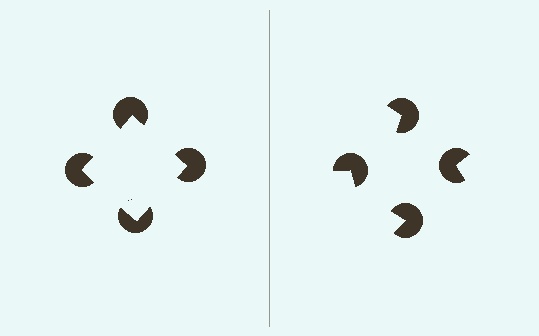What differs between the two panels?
The pac-man discs are positioned identically on both sides; only the wedge orientations differ. On the left they align to a square; on the right they are misaligned.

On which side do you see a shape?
An illusory square appears on the left side. On the right side the wedge cuts are rotated, so no coherent shape forms.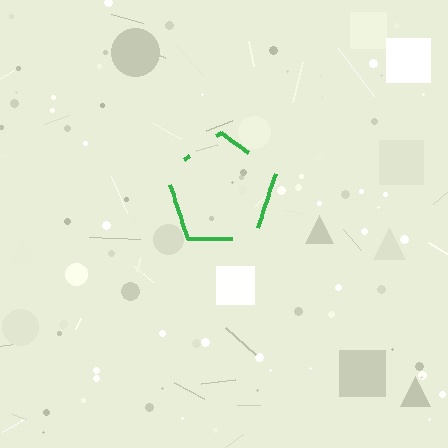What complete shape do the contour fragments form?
The contour fragments form a pentagon.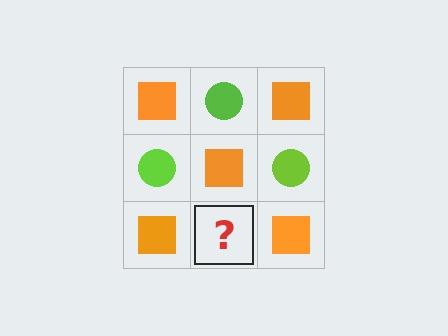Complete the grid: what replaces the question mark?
The question mark should be replaced with a lime circle.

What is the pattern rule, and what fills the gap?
The rule is that it alternates orange square and lime circle in a checkerboard pattern. The gap should be filled with a lime circle.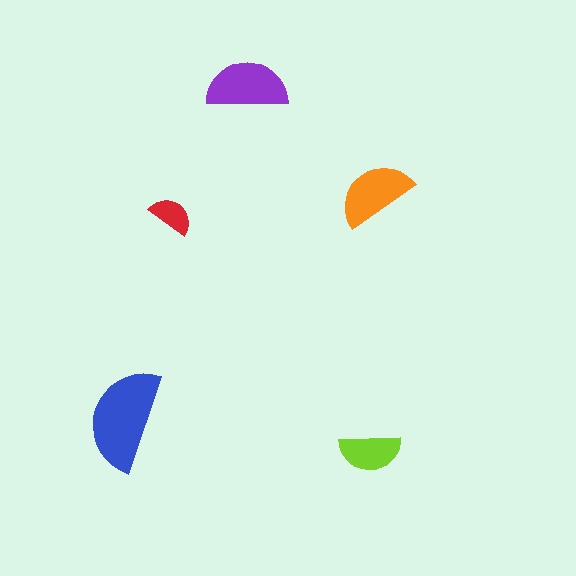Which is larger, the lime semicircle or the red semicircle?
The lime one.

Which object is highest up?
The purple semicircle is topmost.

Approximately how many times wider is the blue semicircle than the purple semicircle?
About 1.5 times wider.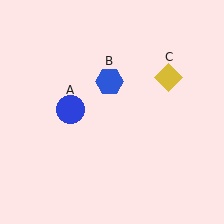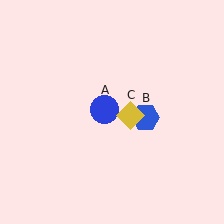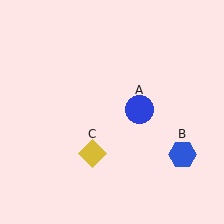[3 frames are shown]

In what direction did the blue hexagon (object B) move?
The blue hexagon (object B) moved down and to the right.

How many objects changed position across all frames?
3 objects changed position: blue circle (object A), blue hexagon (object B), yellow diamond (object C).